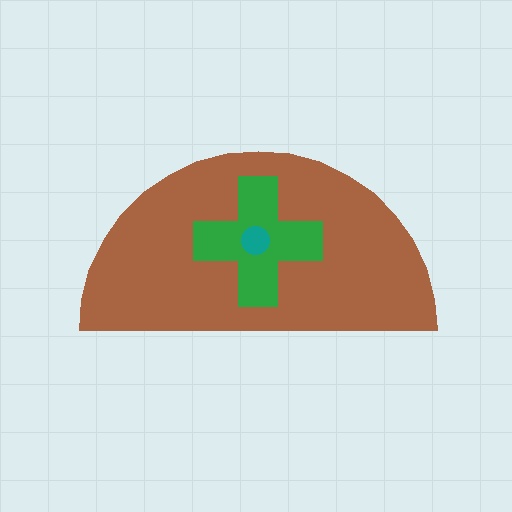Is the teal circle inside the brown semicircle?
Yes.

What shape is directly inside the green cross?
The teal circle.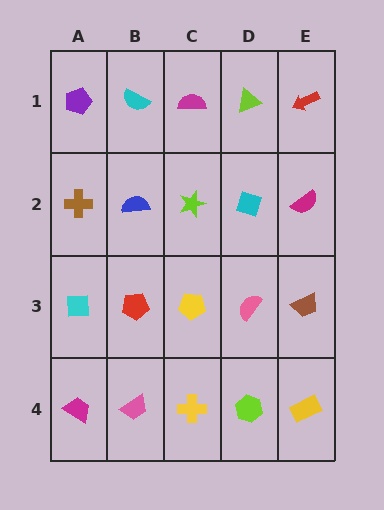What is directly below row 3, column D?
A lime hexagon.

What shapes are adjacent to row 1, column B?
A blue semicircle (row 2, column B), a purple pentagon (row 1, column A), a magenta semicircle (row 1, column C).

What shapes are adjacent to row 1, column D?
A cyan diamond (row 2, column D), a magenta semicircle (row 1, column C), a red arrow (row 1, column E).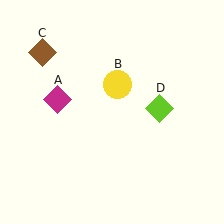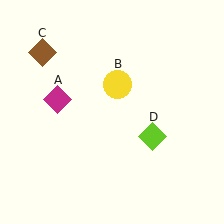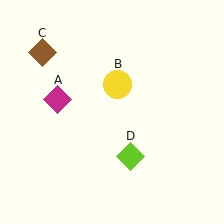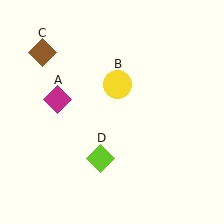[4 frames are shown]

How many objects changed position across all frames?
1 object changed position: lime diamond (object D).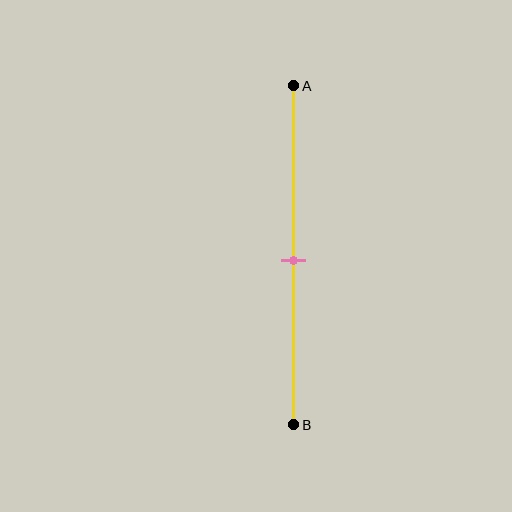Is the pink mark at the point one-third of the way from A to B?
No, the mark is at about 50% from A, not at the 33% one-third point.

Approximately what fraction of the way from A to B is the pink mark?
The pink mark is approximately 50% of the way from A to B.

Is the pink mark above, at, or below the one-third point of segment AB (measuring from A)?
The pink mark is below the one-third point of segment AB.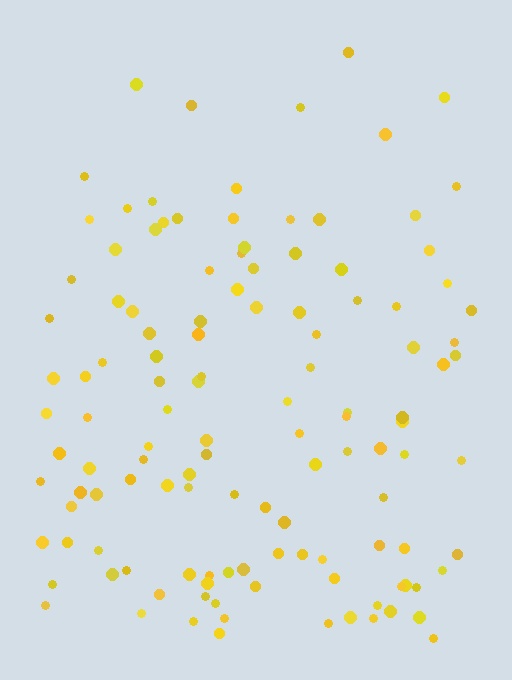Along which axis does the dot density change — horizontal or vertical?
Vertical.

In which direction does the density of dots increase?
From top to bottom, with the bottom side densest.